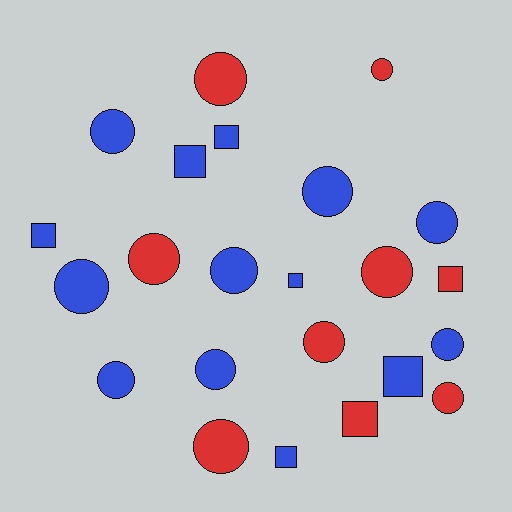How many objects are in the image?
There are 23 objects.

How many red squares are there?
There are 2 red squares.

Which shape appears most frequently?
Circle, with 15 objects.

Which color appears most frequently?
Blue, with 14 objects.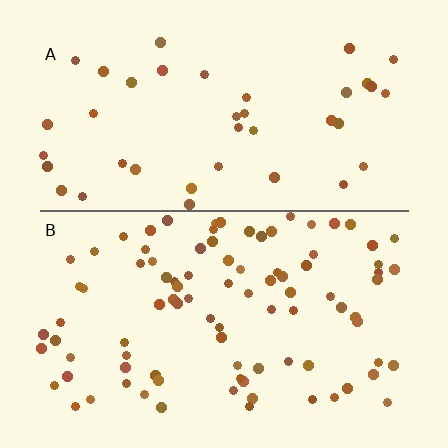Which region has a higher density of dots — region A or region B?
B (the bottom).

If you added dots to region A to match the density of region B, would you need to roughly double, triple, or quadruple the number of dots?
Approximately double.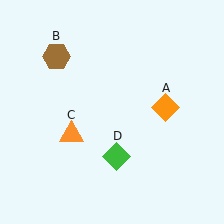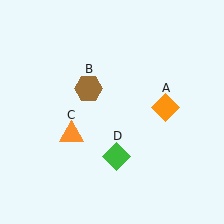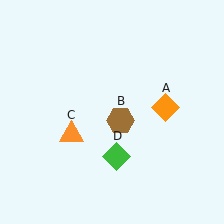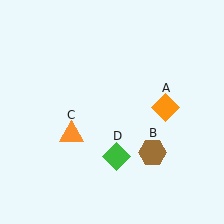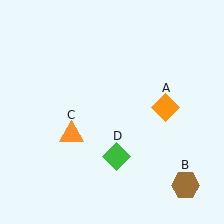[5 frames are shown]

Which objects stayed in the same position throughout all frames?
Orange diamond (object A) and orange triangle (object C) and green diamond (object D) remained stationary.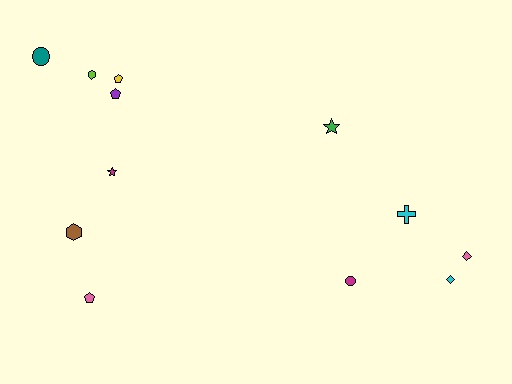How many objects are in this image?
There are 12 objects.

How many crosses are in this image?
There is 1 cross.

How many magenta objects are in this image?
There are 2 magenta objects.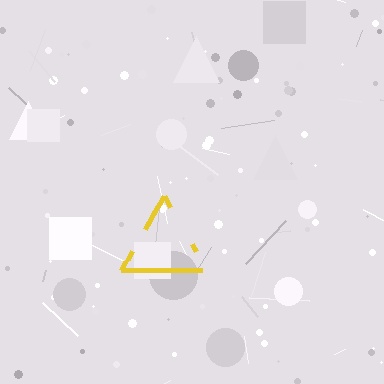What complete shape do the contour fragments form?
The contour fragments form a triangle.